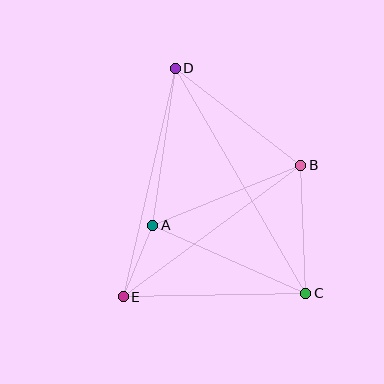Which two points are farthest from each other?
Points C and D are farthest from each other.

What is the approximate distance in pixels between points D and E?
The distance between D and E is approximately 234 pixels.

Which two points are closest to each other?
Points A and E are closest to each other.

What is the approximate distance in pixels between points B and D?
The distance between B and D is approximately 159 pixels.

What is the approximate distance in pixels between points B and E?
The distance between B and E is approximately 221 pixels.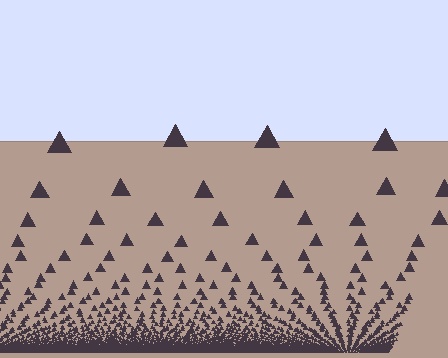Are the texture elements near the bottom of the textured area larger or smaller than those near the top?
Smaller. The gradient is inverted — elements near the bottom are smaller and denser.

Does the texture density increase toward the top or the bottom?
Density increases toward the bottom.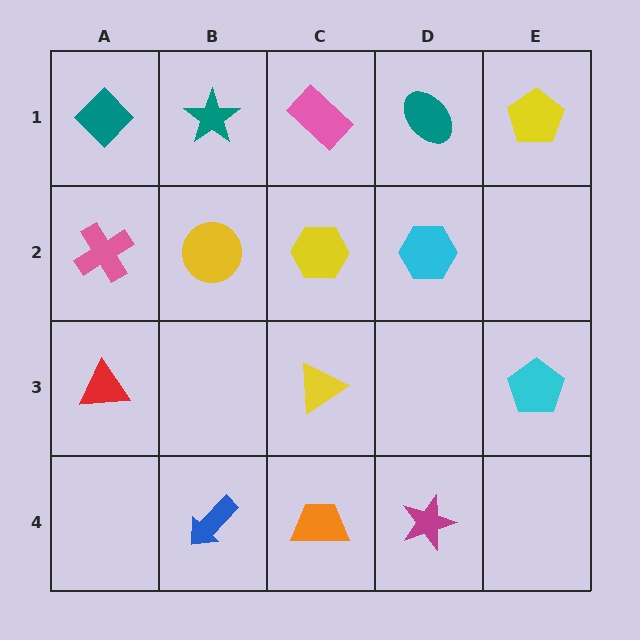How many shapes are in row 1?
5 shapes.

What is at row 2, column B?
A yellow circle.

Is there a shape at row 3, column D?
No, that cell is empty.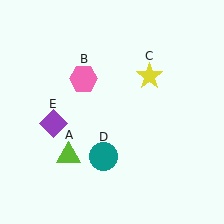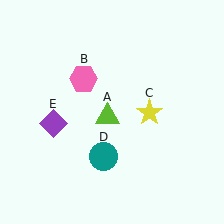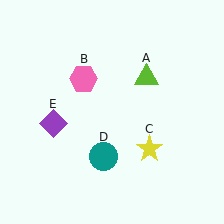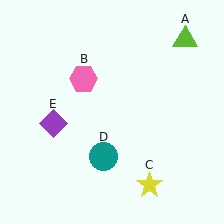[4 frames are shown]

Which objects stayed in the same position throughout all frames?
Pink hexagon (object B) and teal circle (object D) and purple diamond (object E) remained stationary.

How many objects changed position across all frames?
2 objects changed position: lime triangle (object A), yellow star (object C).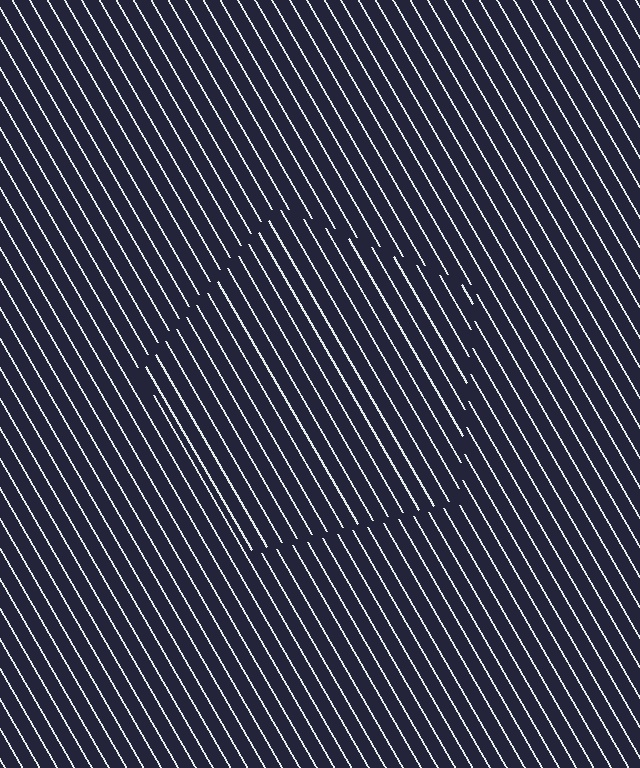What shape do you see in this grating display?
An illusory pentagon. The interior of the shape contains the same grating, shifted by half a period — the contour is defined by the phase discontinuity where line-ends from the inner and outer gratings abut.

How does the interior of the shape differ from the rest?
The interior of the shape contains the same grating, shifted by half a period — the contour is defined by the phase discontinuity where line-ends from the inner and outer gratings abut.